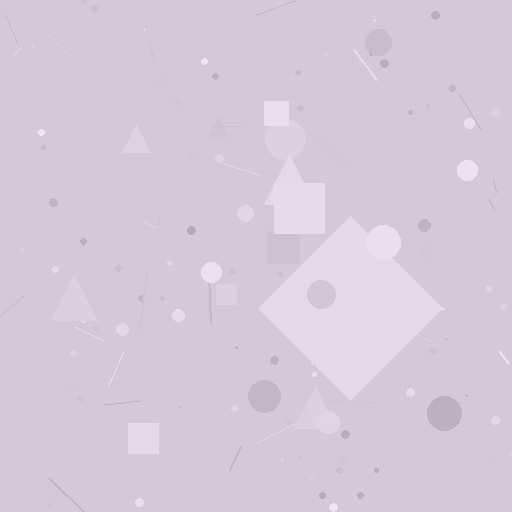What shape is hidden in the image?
A diamond is hidden in the image.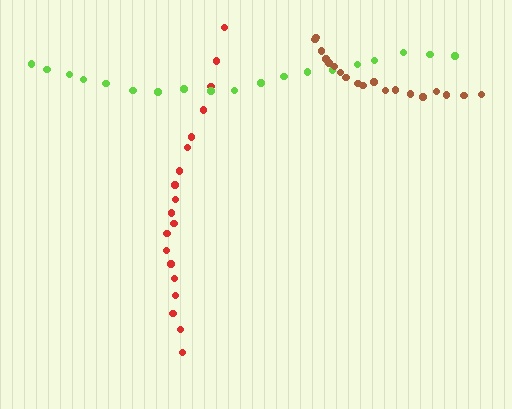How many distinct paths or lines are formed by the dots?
There are 3 distinct paths.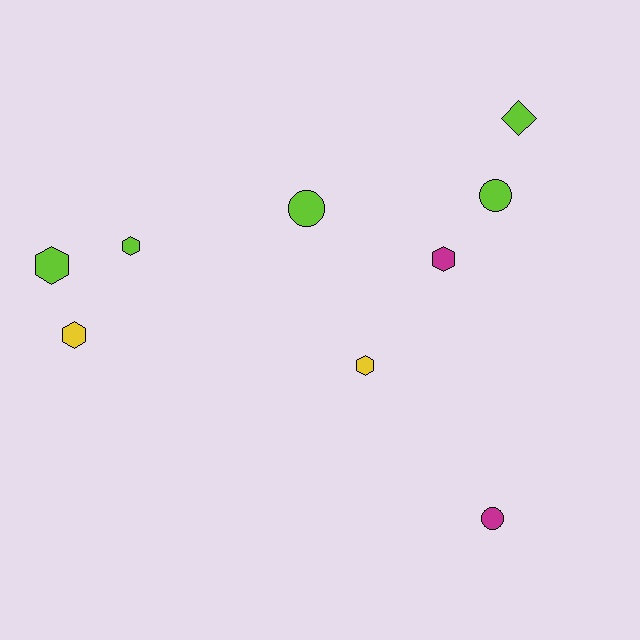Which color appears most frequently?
Lime, with 5 objects.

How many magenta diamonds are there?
There are no magenta diamonds.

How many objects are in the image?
There are 9 objects.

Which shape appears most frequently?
Hexagon, with 5 objects.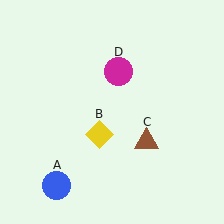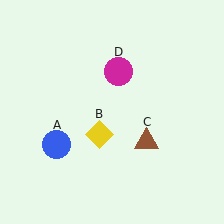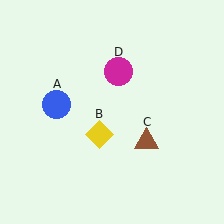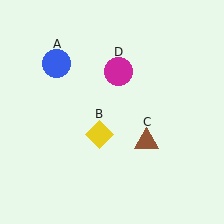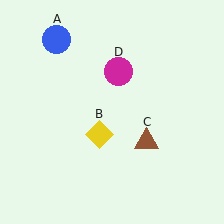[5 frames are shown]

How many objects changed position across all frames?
1 object changed position: blue circle (object A).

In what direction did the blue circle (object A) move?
The blue circle (object A) moved up.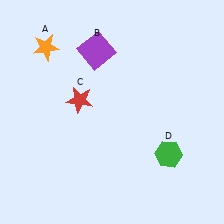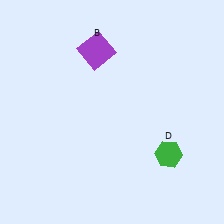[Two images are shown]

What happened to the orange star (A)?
The orange star (A) was removed in Image 2. It was in the top-left area of Image 1.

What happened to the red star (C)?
The red star (C) was removed in Image 2. It was in the top-left area of Image 1.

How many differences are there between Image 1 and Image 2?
There are 2 differences between the two images.